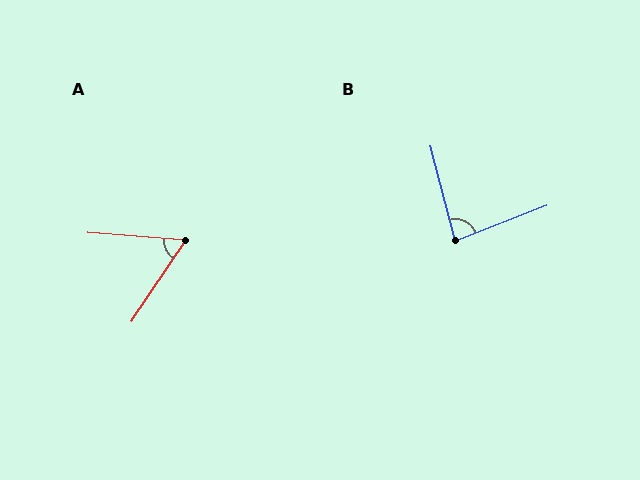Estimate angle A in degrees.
Approximately 60 degrees.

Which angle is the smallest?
A, at approximately 60 degrees.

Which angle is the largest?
B, at approximately 84 degrees.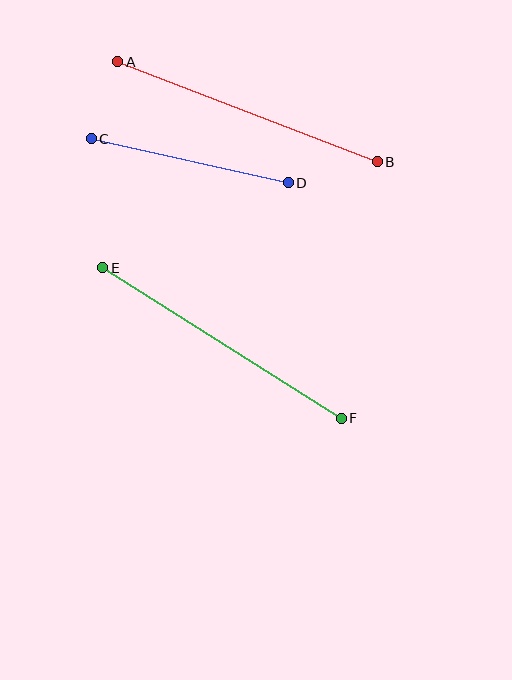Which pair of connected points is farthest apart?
Points E and F are farthest apart.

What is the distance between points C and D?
The distance is approximately 202 pixels.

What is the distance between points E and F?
The distance is approximately 282 pixels.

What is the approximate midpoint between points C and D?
The midpoint is at approximately (190, 161) pixels.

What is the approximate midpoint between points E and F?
The midpoint is at approximately (222, 343) pixels.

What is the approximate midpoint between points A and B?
The midpoint is at approximately (248, 112) pixels.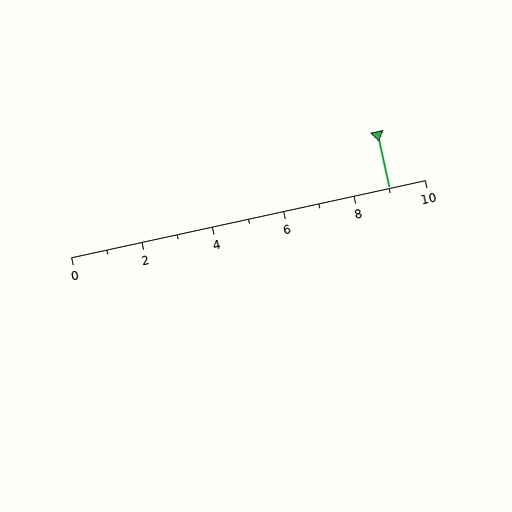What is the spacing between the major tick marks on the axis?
The major ticks are spaced 2 apart.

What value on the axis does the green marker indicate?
The marker indicates approximately 9.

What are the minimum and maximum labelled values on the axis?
The axis runs from 0 to 10.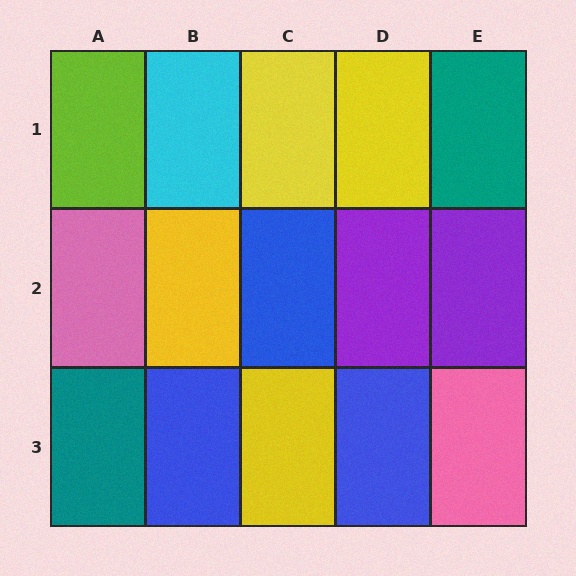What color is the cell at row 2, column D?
Purple.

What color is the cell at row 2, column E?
Purple.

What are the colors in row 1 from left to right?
Lime, cyan, yellow, yellow, teal.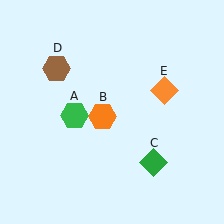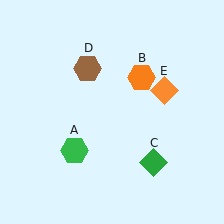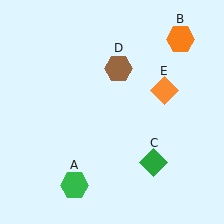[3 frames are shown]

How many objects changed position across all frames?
3 objects changed position: green hexagon (object A), orange hexagon (object B), brown hexagon (object D).